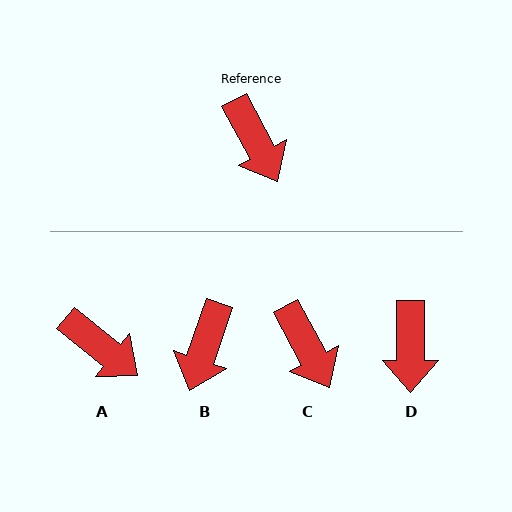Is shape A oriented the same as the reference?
No, it is off by about 23 degrees.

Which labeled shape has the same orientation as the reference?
C.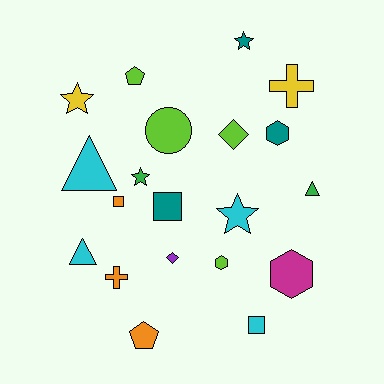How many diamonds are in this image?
There are 2 diamonds.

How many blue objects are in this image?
There are no blue objects.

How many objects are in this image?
There are 20 objects.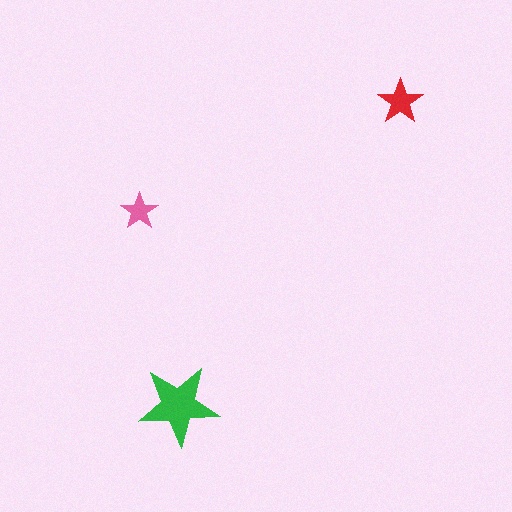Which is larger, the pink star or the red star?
The red one.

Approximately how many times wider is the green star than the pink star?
About 2 times wider.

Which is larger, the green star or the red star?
The green one.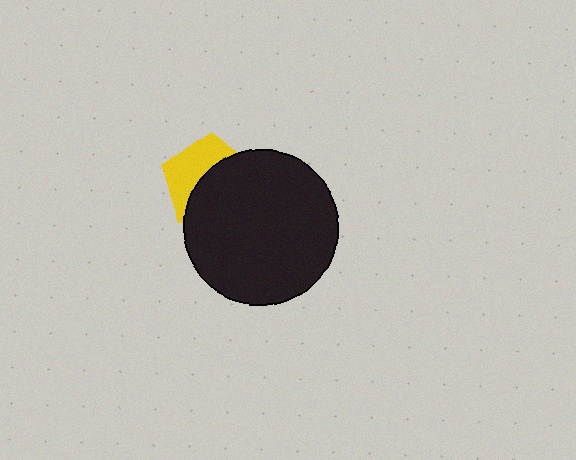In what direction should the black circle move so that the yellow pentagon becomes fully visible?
The black circle should move toward the lower-right. That is the shortest direction to clear the overlap and leave the yellow pentagon fully visible.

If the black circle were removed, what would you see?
You would see the complete yellow pentagon.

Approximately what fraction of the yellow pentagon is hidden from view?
Roughly 58% of the yellow pentagon is hidden behind the black circle.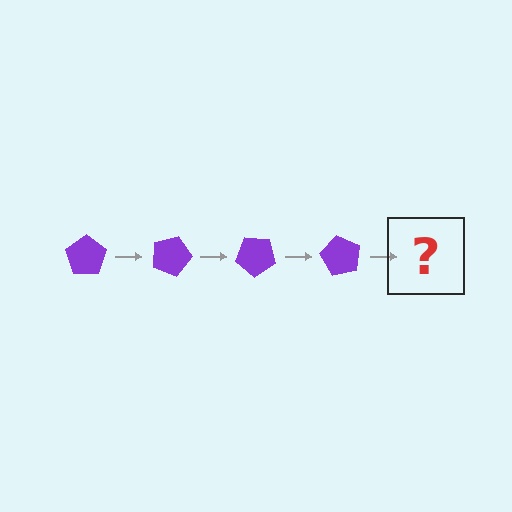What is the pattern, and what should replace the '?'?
The pattern is that the pentagon rotates 20 degrees each step. The '?' should be a purple pentagon rotated 80 degrees.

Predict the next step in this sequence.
The next step is a purple pentagon rotated 80 degrees.